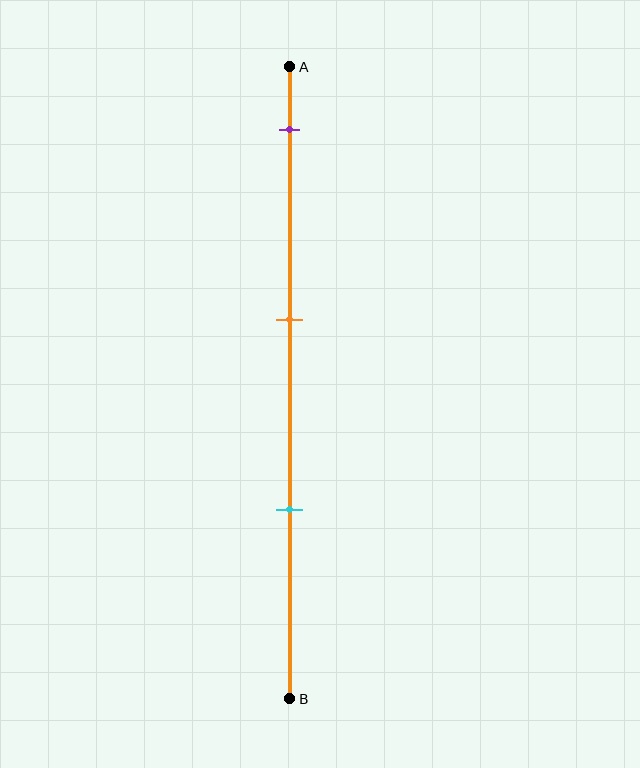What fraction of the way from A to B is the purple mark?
The purple mark is approximately 10% (0.1) of the way from A to B.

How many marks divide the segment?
There are 3 marks dividing the segment.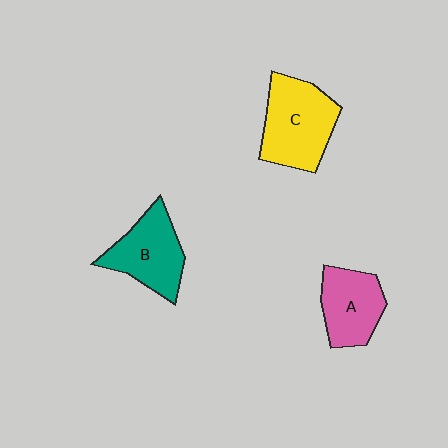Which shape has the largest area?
Shape C (yellow).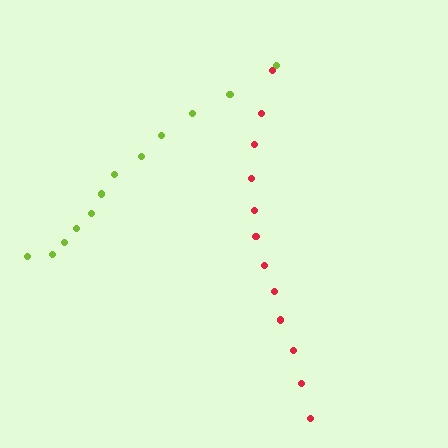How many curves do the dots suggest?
There are 2 distinct paths.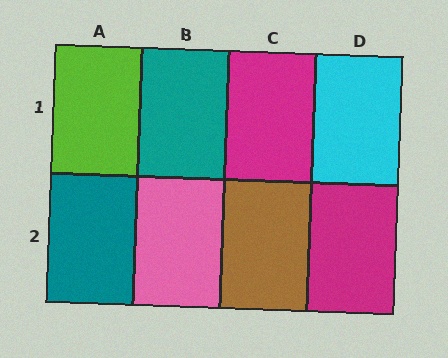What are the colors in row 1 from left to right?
Lime, teal, magenta, cyan.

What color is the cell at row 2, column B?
Pink.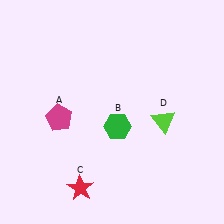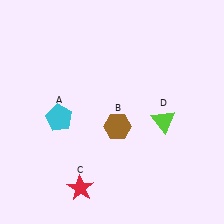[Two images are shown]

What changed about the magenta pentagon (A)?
In Image 1, A is magenta. In Image 2, it changed to cyan.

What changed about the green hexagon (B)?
In Image 1, B is green. In Image 2, it changed to brown.